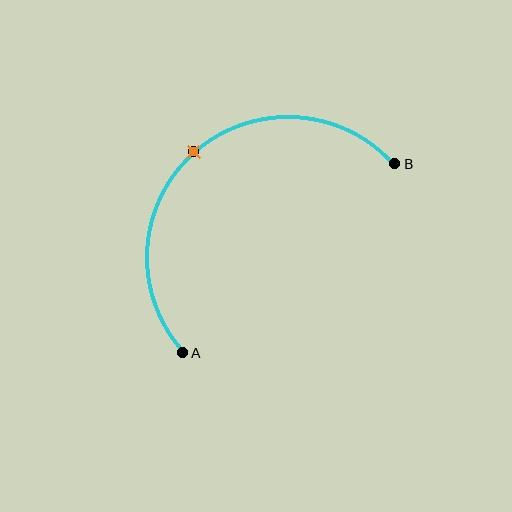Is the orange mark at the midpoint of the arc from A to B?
Yes. The orange mark lies on the arc at equal arc-length from both A and B — it is the arc midpoint.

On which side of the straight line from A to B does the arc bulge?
The arc bulges above and to the left of the straight line connecting A and B.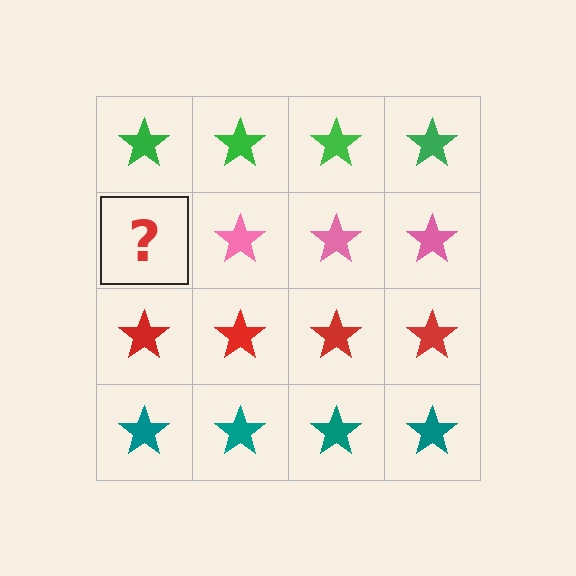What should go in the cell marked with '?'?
The missing cell should contain a pink star.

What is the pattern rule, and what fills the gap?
The rule is that each row has a consistent color. The gap should be filled with a pink star.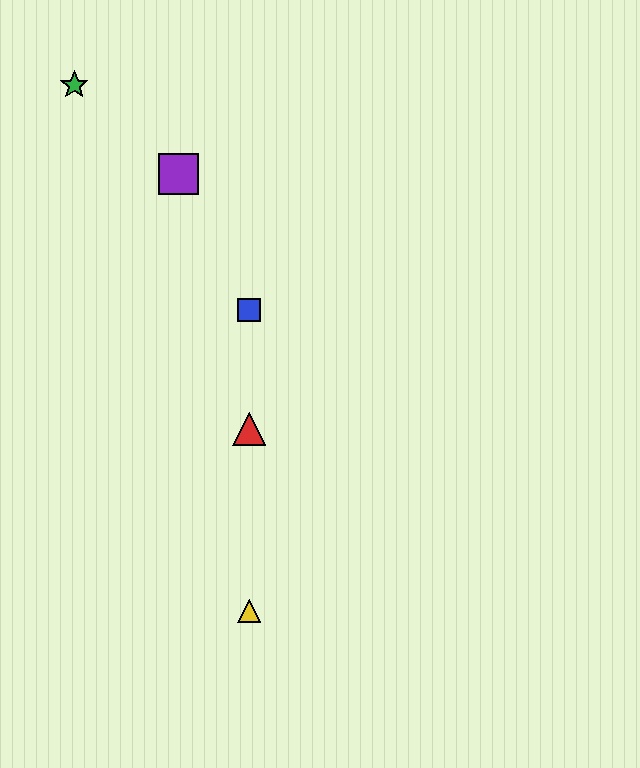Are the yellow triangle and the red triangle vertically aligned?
Yes, both are at x≈249.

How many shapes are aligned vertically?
3 shapes (the red triangle, the blue square, the yellow triangle) are aligned vertically.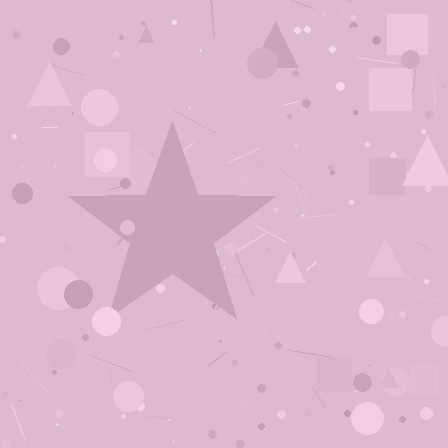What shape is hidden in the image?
A star is hidden in the image.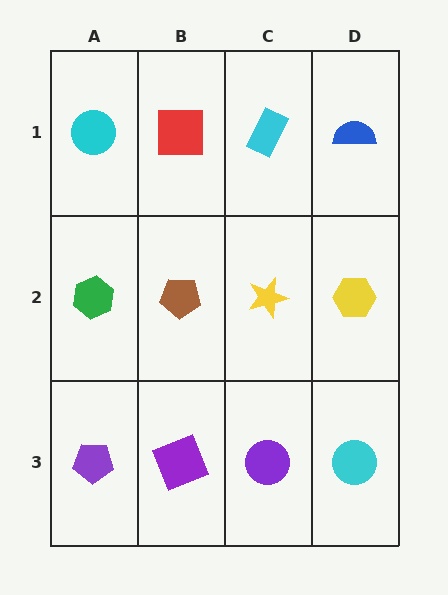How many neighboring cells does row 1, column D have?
2.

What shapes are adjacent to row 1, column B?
A brown pentagon (row 2, column B), a cyan circle (row 1, column A), a cyan rectangle (row 1, column C).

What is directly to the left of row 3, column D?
A purple circle.